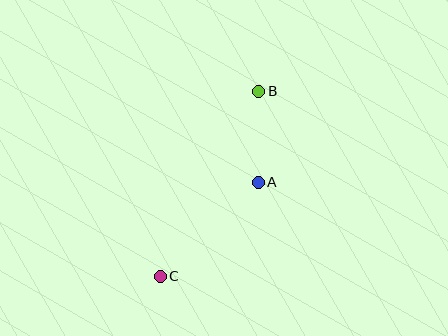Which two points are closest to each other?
Points A and B are closest to each other.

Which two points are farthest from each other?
Points B and C are farthest from each other.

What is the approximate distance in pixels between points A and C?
The distance between A and C is approximately 136 pixels.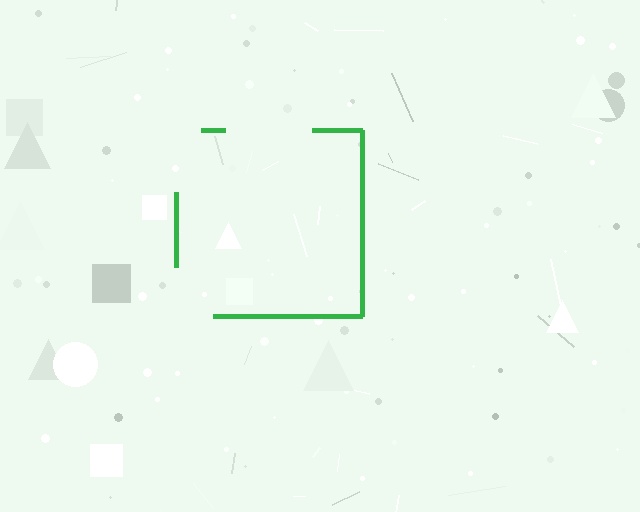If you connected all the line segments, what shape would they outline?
They would outline a square.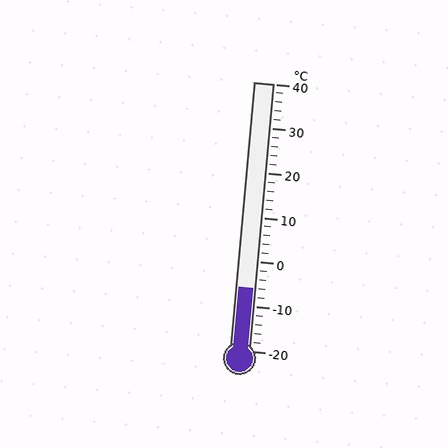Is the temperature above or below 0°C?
The temperature is below 0°C.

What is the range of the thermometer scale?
The thermometer scale ranges from -20°C to 40°C.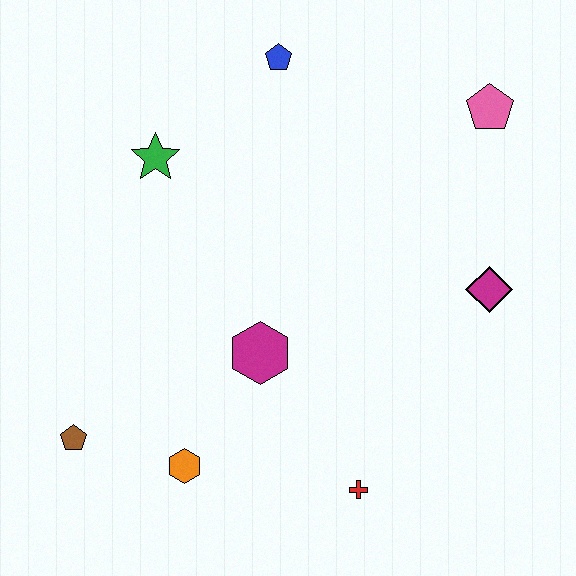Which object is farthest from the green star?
The red cross is farthest from the green star.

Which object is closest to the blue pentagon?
The green star is closest to the blue pentagon.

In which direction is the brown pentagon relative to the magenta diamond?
The brown pentagon is to the left of the magenta diamond.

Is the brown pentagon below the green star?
Yes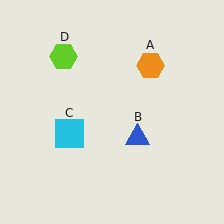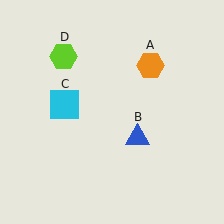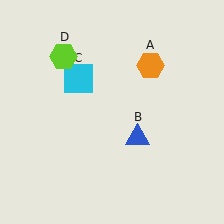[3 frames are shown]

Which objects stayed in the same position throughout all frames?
Orange hexagon (object A) and blue triangle (object B) and lime hexagon (object D) remained stationary.